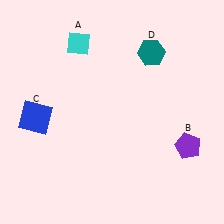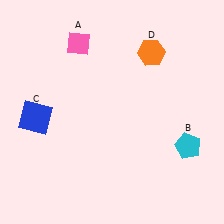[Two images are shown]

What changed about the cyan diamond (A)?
In Image 1, A is cyan. In Image 2, it changed to pink.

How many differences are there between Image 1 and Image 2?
There are 3 differences between the two images.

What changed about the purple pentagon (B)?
In Image 1, B is purple. In Image 2, it changed to cyan.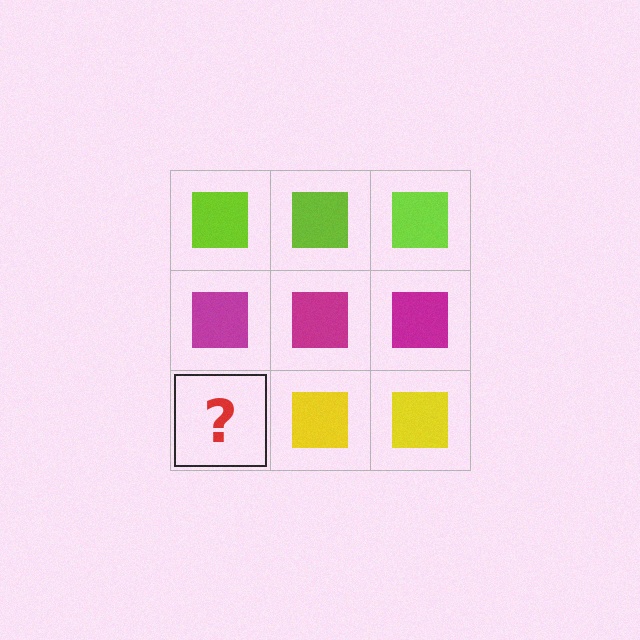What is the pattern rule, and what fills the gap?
The rule is that each row has a consistent color. The gap should be filled with a yellow square.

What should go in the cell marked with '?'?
The missing cell should contain a yellow square.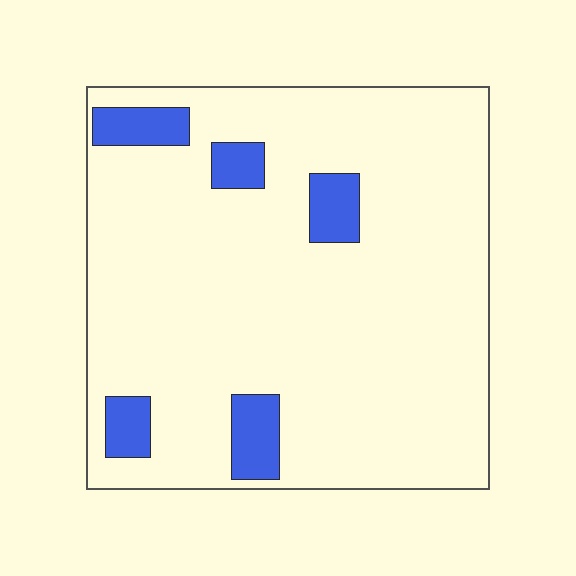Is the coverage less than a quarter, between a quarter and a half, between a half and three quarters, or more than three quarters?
Less than a quarter.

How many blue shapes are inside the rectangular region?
5.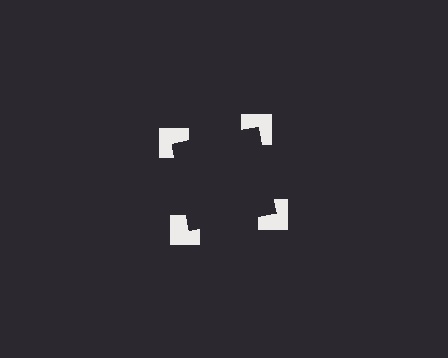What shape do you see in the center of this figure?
An illusory square — its edges are inferred from the aligned wedge cuts in the notched squares, not physically drawn.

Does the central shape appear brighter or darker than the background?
It typically appears slightly darker than the background, even though no actual brightness change is drawn.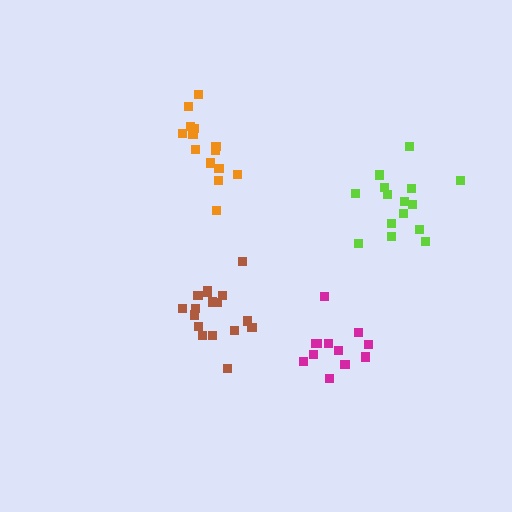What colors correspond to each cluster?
The clusters are colored: lime, orange, magenta, brown.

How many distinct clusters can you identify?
There are 4 distinct clusters.